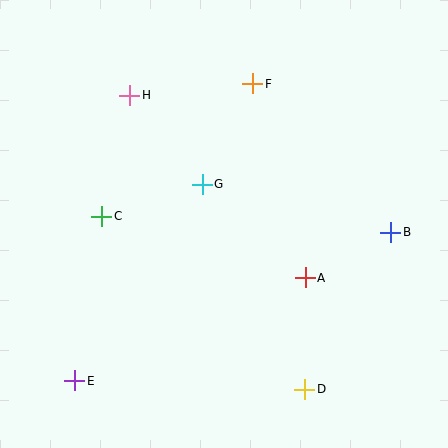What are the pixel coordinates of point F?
Point F is at (253, 84).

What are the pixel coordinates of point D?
Point D is at (305, 389).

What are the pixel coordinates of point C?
Point C is at (102, 216).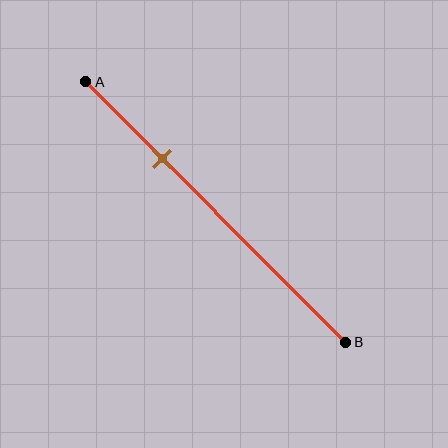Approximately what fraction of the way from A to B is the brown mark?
The brown mark is approximately 30% of the way from A to B.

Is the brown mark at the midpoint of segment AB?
No, the mark is at about 30% from A, not at the 50% midpoint.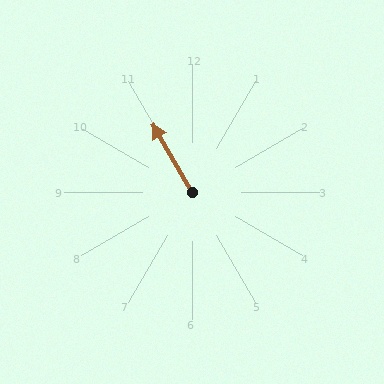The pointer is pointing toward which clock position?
Roughly 11 o'clock.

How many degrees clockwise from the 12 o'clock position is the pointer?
Approximately 330 degrees.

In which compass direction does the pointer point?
Northwest.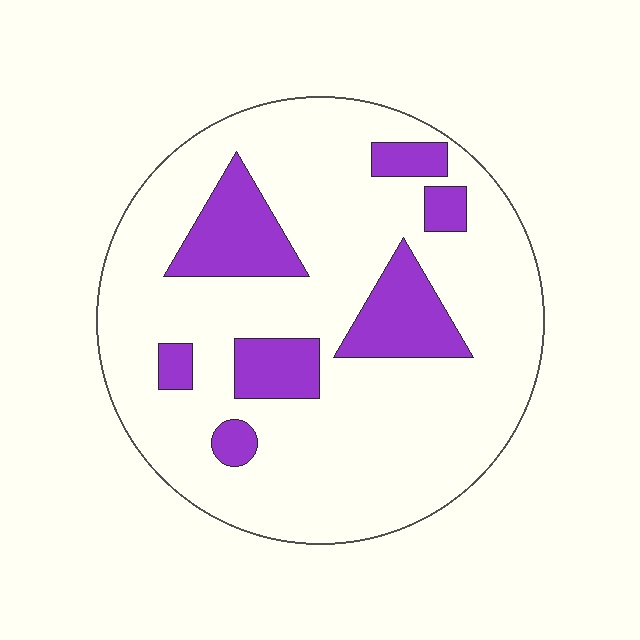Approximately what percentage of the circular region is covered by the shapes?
Approximately 20%.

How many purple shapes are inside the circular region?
7.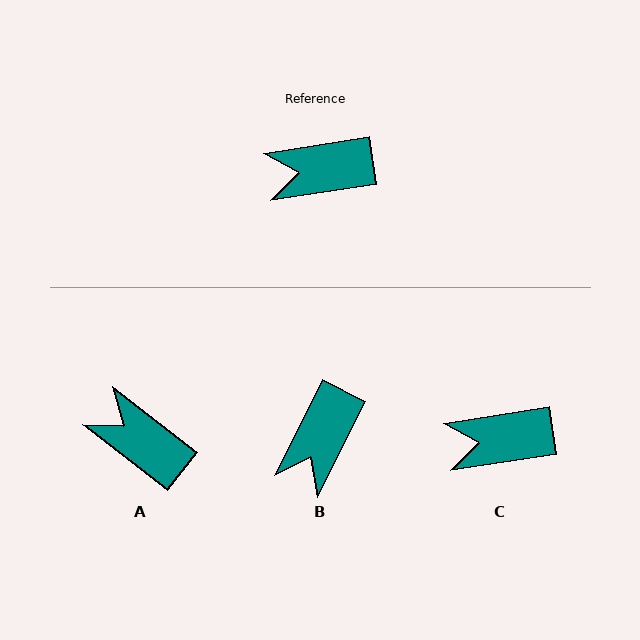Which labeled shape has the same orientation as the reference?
C.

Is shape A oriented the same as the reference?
No, it is off by about 47 degrees.